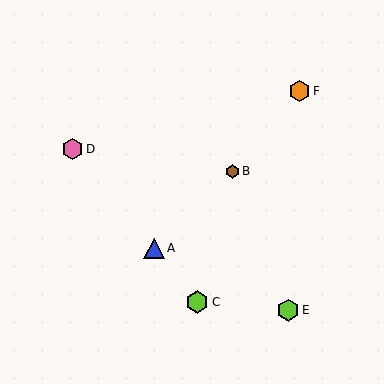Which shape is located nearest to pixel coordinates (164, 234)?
The blue triangle (labeled A) at (154, 248) is nearest to that location.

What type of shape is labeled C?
Shape C is a lime hexagon.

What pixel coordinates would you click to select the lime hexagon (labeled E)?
Click at (288, 310) to select the lime hexagon E.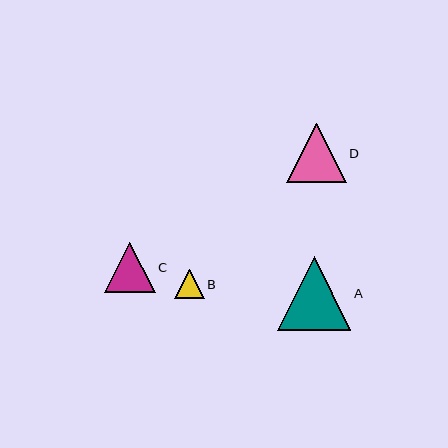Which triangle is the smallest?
Triangle B is the smallest with a size of approximately 29 pixels.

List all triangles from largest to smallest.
From largest to smallest: A, D, C, B.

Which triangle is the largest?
Triangle A is the largest with a size of approximately 73 pixels.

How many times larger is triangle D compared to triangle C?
Triangle D is approximately 1.2 times the size of triangle C.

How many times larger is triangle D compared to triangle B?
Triangle D is approximately 2.0 times the size of triangle B.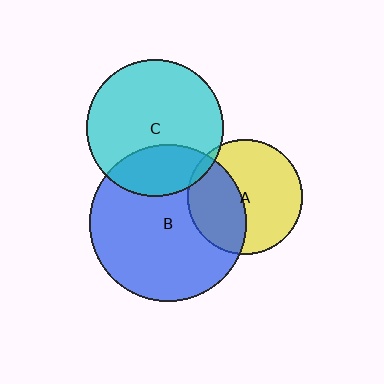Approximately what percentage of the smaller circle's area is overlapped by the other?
Approximately 5%.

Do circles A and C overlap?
Yes.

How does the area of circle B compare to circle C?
Approximately 1.3 times.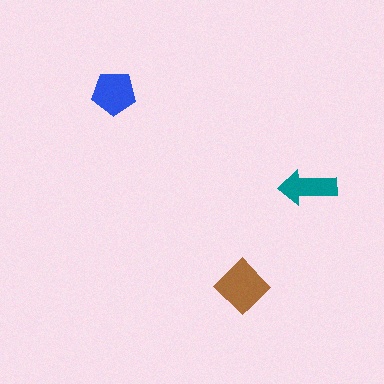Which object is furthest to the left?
The blue pentagon is leftmost.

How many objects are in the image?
There are 3 objects in the image.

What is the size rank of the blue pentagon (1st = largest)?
2nd.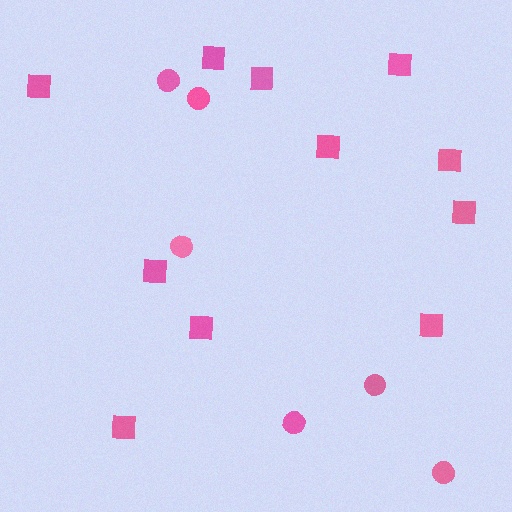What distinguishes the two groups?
There are 2 groups: one group of circles (6) and one group of squares (11).